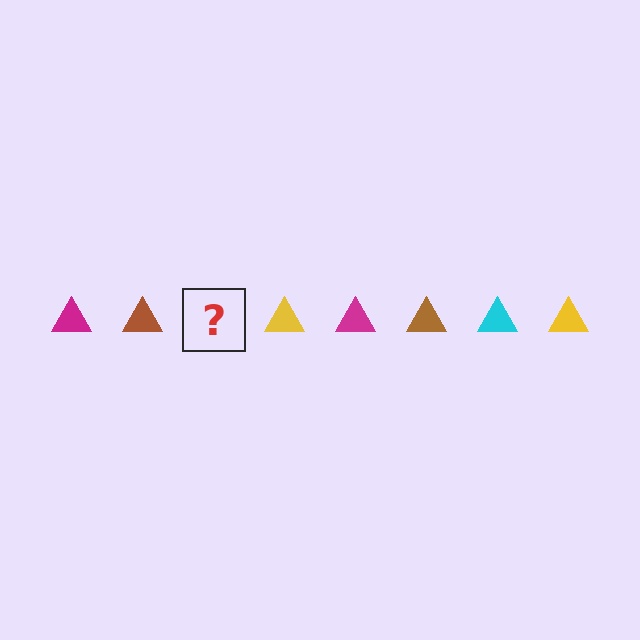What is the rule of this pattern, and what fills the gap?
The rule is that the pattern cycles through magenta, brown, cyan, yellow triangles. The gap should be filled with a cyan triangle.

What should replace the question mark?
The question mark should be replaced with a cyan triangle.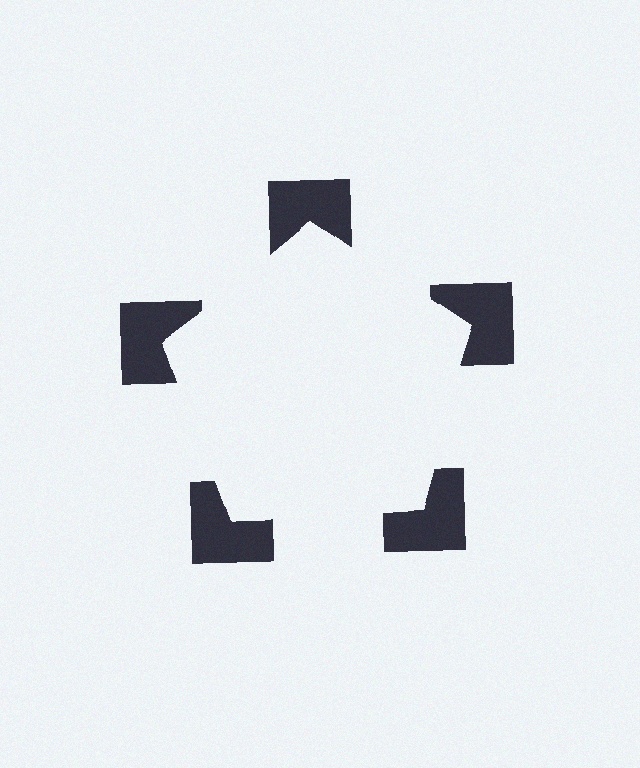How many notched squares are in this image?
There are 5 — one at each vertex of the illusory pentagon.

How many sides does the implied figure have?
5 sides.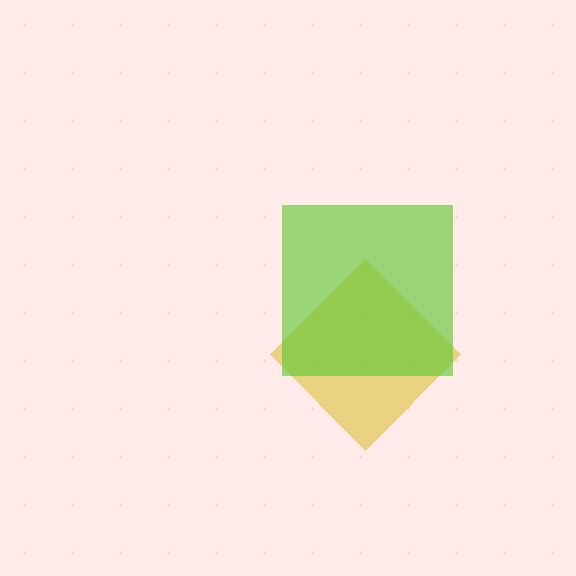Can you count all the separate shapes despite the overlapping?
Yes, there are 2 separate shapes.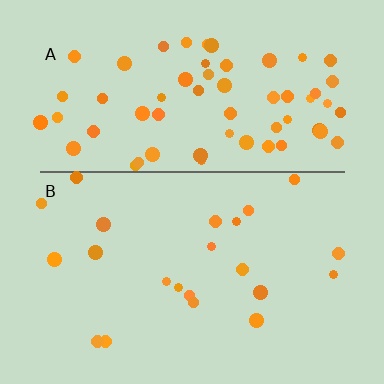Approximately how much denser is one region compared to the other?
Approximately 2.9× — region A over region B.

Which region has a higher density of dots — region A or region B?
A (the top).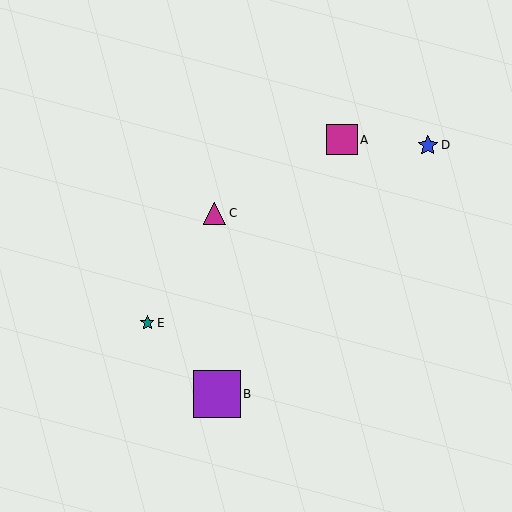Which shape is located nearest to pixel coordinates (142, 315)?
The teal star (labeled E) at (147, 323) is nearest to that location.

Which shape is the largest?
The purple square (labeled B) is the largest.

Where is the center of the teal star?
The center of the teal star is at (147, 323).